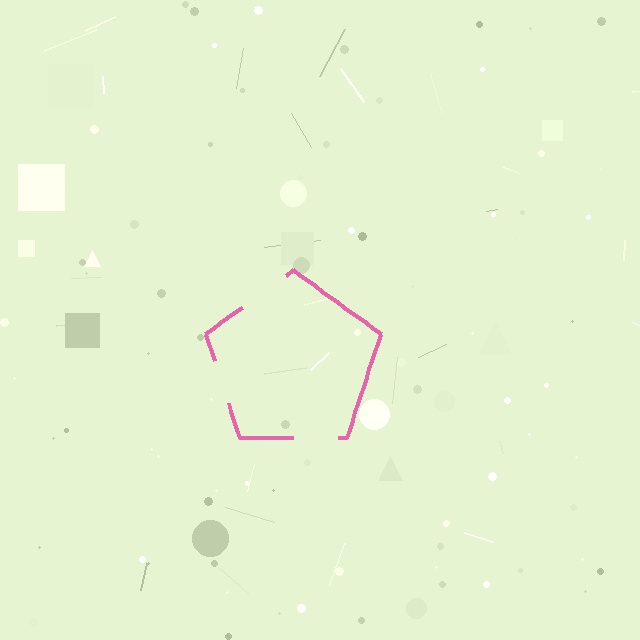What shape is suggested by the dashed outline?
The dashed outline suggests a pentagon.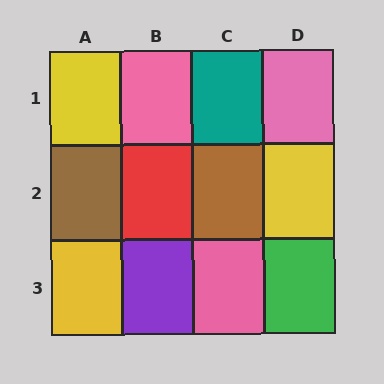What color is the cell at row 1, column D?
Pink.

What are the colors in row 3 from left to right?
Yellow, purple, pink, green.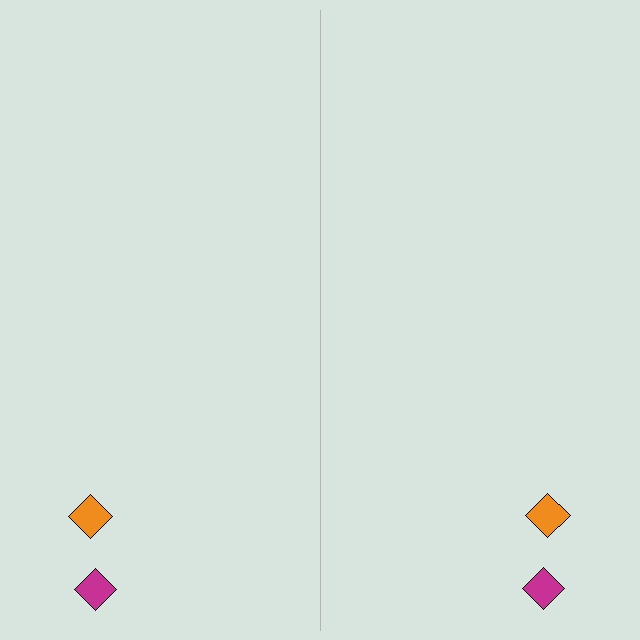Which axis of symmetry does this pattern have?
The pattern has a vertical axis of symmetry running through the center of the image.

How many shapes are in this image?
There are 4 shapes in this image.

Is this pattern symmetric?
Yes, this pattern has bilateral (reflection) symmetry.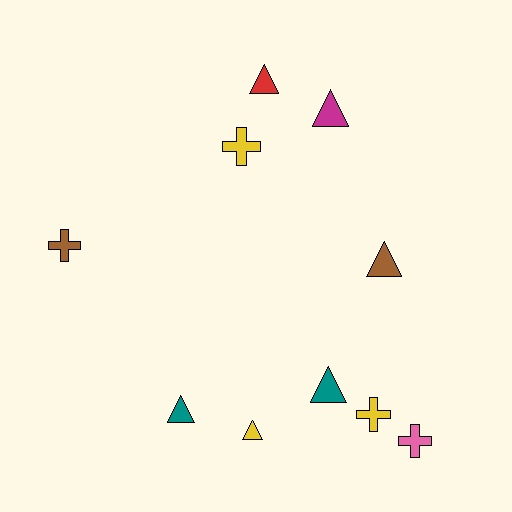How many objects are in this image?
There are 10 objects.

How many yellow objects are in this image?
There are 3 yellow objects.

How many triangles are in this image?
There are 6 triangles.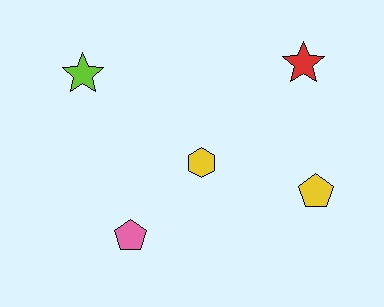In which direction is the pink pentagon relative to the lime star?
The pink pentagon is below the lime star.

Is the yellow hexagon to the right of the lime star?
Yes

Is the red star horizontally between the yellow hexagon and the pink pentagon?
No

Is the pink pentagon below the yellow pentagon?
Yes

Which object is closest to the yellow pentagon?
The yellow hexagon is closest to the yellow pentagon.